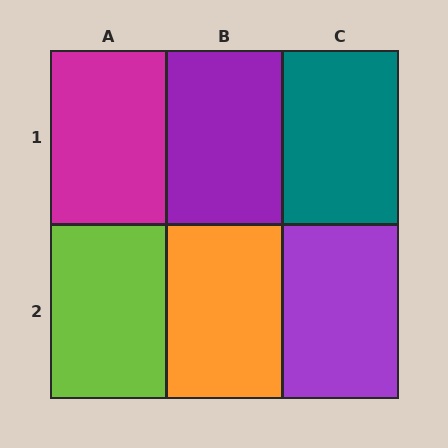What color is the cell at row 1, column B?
Purple.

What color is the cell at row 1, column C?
Teal.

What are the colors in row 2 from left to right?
Lime, orange, purple.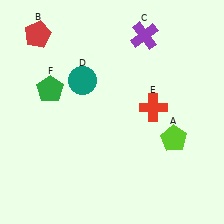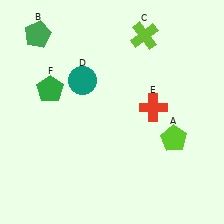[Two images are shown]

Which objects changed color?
B changed from red to green. C changed from purple to lime.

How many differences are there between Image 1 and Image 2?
There are 2 differences between the two images.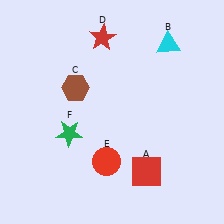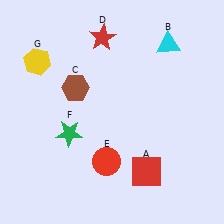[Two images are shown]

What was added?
A yellow hexagon (G) was added in Image 2.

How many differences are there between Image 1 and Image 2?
There is 1 difference between the two images.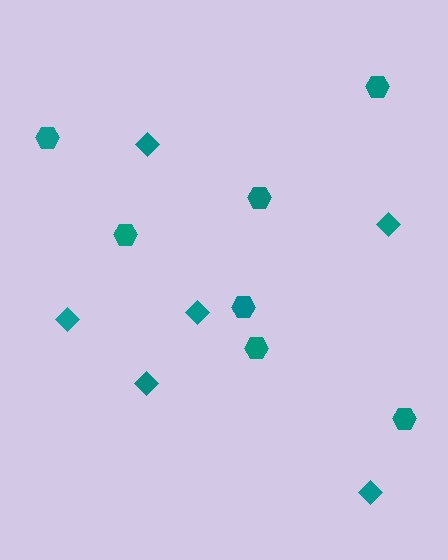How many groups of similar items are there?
There are 2 groups: one group of diamonds (6) and one group of hexagons (7).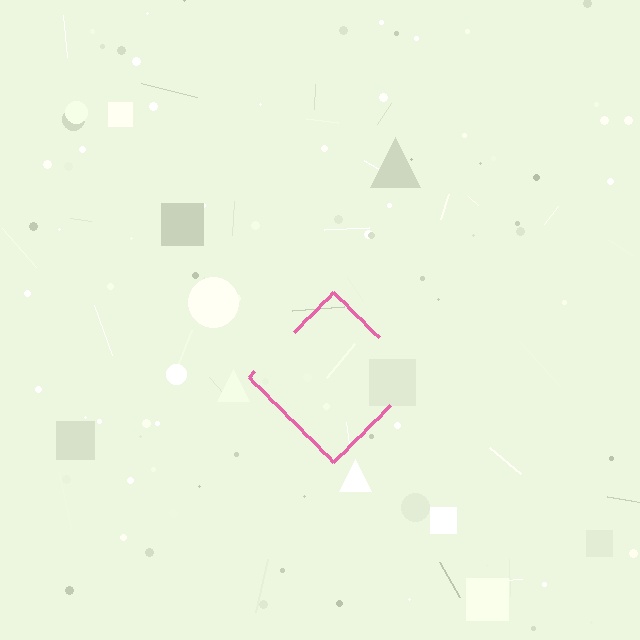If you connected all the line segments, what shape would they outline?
They would outline a diamond.